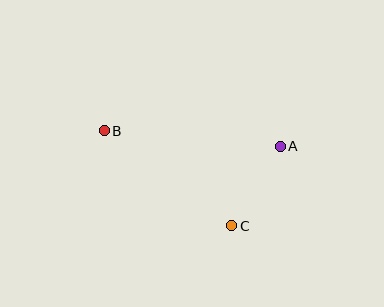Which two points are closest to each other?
Points A and C are closest to each other.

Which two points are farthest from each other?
Points A and B are farthest from each other.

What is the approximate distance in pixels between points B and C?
The distance between B and C is approximately 159 pixels.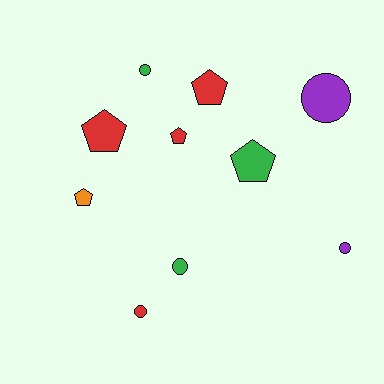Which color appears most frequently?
Red, with 4 objects.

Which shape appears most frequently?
Pentagon, with 5 objects.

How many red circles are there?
There is 1 red circle.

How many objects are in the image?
There are 10 objects.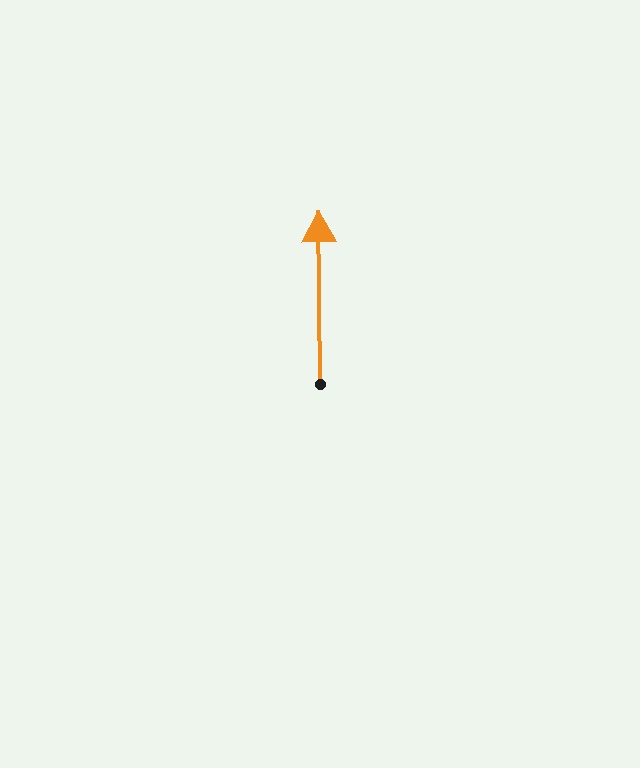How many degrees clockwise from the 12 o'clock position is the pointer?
Approximately 360 degrees.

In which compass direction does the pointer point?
North.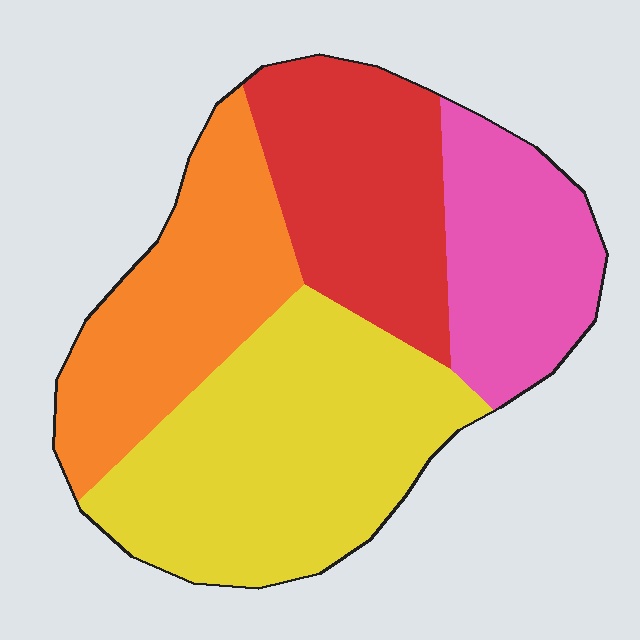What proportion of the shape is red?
Red covers 22% of the shape.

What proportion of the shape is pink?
Pink takes up between a sixth and a third of the shape.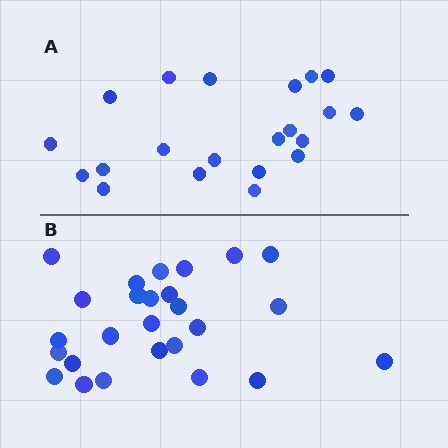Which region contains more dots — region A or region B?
Region B (the bottom region) has more dots.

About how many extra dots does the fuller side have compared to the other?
Region B has about 5 more dots than region A.